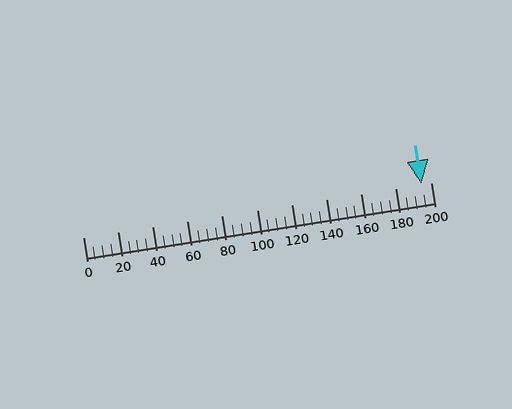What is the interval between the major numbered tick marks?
The major tick marks are spaced 20 units apart.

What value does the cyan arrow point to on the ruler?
The cyan arrow points to approximately 194.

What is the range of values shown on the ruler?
The ruler shows values from 0 to 200.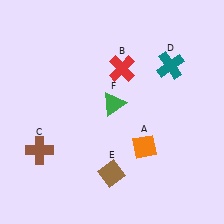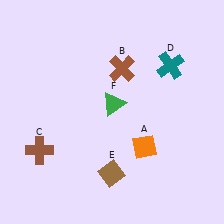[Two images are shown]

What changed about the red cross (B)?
In Image 1, B is red. In Image 2, it changed to brown.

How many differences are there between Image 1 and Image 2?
There is 1 difference between the two images.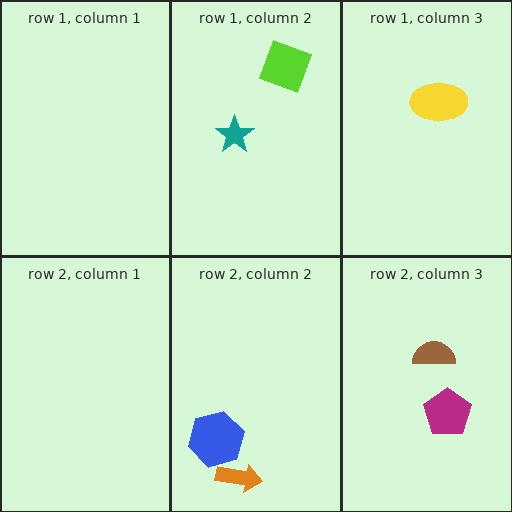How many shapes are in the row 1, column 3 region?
1.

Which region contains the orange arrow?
The row 2, column 2 region.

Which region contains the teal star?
The row 1, column 2 region.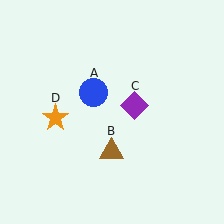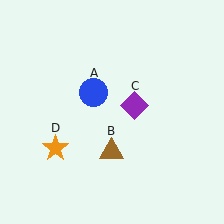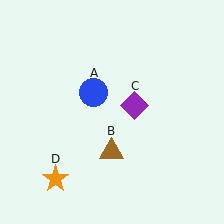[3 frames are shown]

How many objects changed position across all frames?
1 object changed position: orange star (object D).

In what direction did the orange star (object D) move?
The orange star (object D) moved down.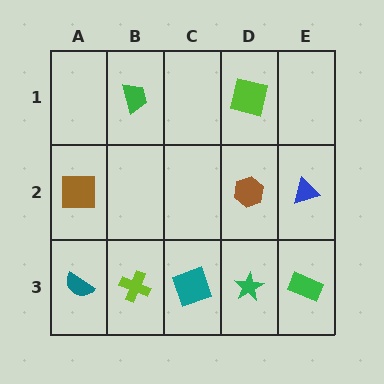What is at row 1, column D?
A lime square.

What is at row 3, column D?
A green star.